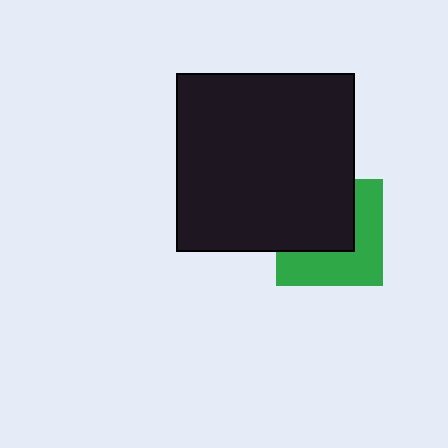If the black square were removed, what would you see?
You would see the complete green square.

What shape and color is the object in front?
The object in front is a black square.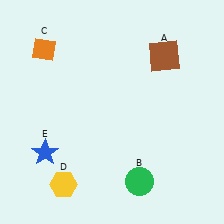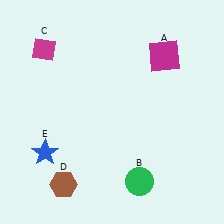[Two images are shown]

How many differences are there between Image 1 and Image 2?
There are 3 differences between the two images.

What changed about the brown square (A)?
In Image 1, A is brown. In Image 2, it changed to magenta.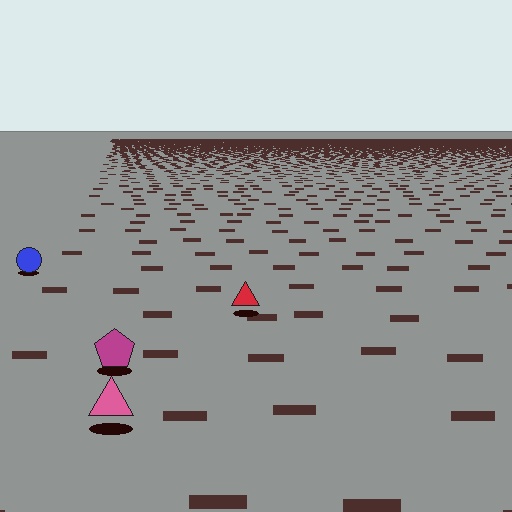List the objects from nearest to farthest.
From nearest to farthest: the pink triangle, the magenta pentagon, the red triangle, the blue circle.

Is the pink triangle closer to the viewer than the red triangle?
Yes. The pink triangle is closer — you can tell from the texture gradient: the ground texture is coarser near it.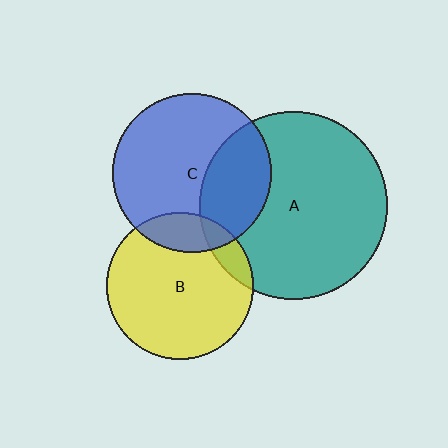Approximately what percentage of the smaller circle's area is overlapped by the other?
Approximately 10%.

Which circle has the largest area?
Circle A (teal).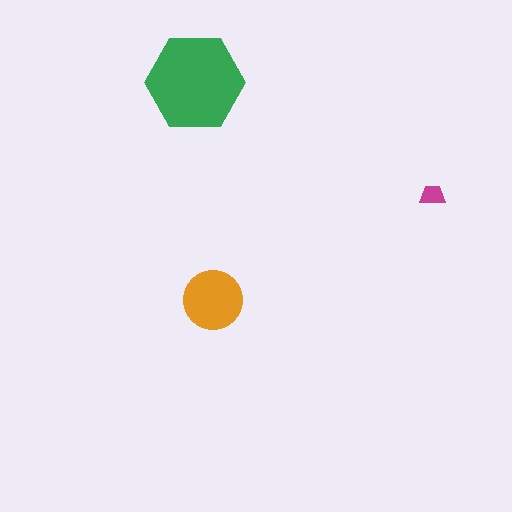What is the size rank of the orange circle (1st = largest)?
2nd.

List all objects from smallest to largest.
The magenta trapezoid, the orange circle, the green hexagon.